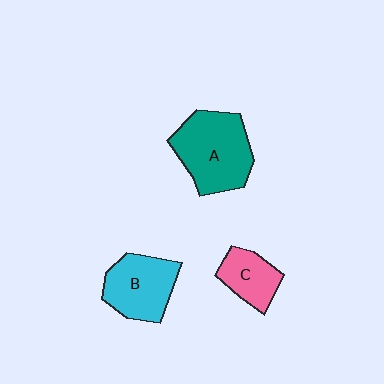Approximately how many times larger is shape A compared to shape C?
Approximately 1.9 times.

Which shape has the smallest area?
Shape C (pink).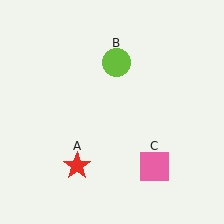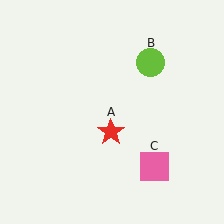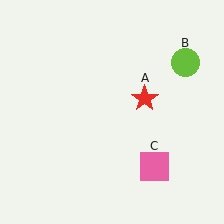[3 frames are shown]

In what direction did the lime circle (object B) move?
The lime circle (object B) moved right.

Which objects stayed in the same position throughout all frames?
Pink square (object C) remained stationary.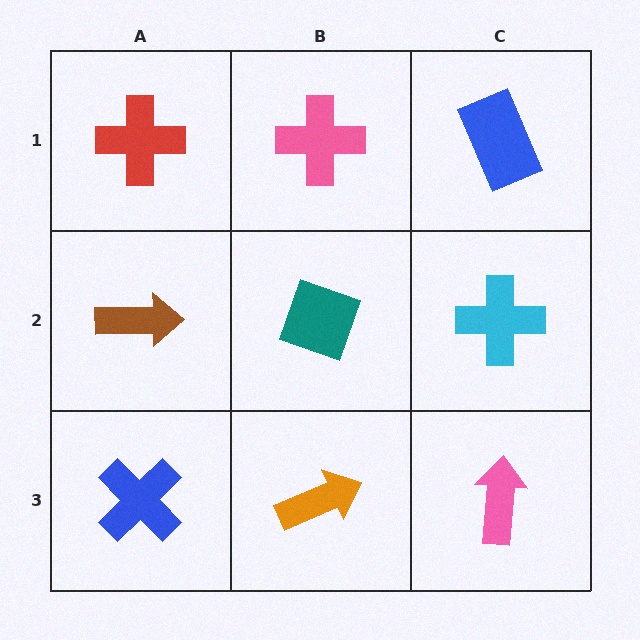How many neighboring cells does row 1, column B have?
3.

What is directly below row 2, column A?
A blue cross.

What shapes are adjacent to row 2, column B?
A pink cross (row 1, column B), an orange arrow (row 3, column B), a brown arrow (row 2, column A), a cyan cross (row 2, column C).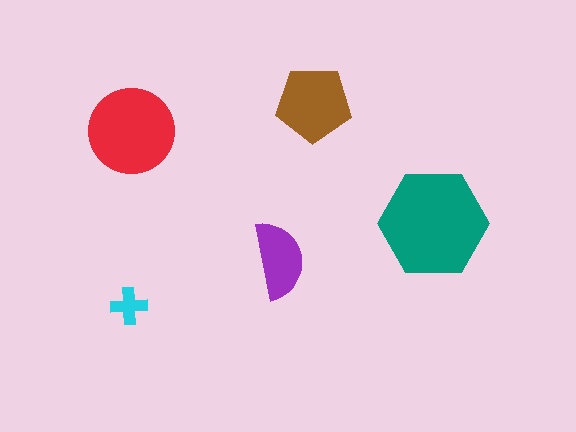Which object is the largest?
The teal hexagon.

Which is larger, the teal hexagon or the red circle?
The teal hexagon.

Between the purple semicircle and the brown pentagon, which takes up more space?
The brown pentagon.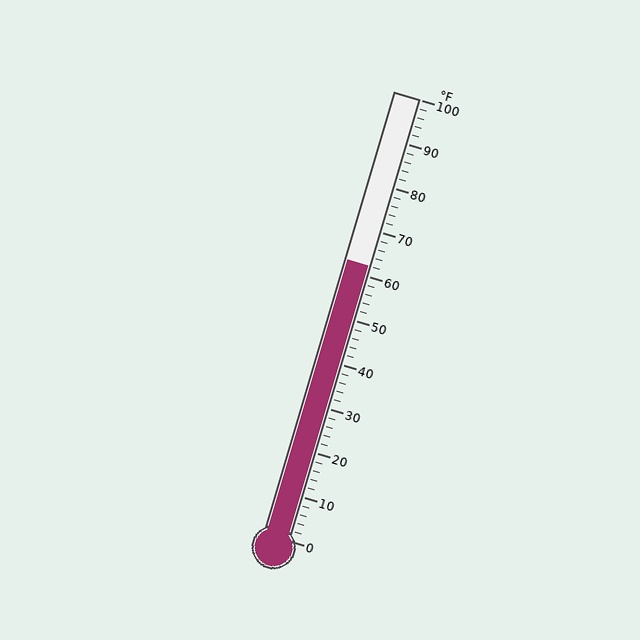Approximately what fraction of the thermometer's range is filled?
The thermometer is filled to approximately 60% of its range.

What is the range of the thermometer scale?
The thermometer scale ranges from 0°F to 100°F.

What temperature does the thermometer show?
The thermometer shows approximately 62°F.